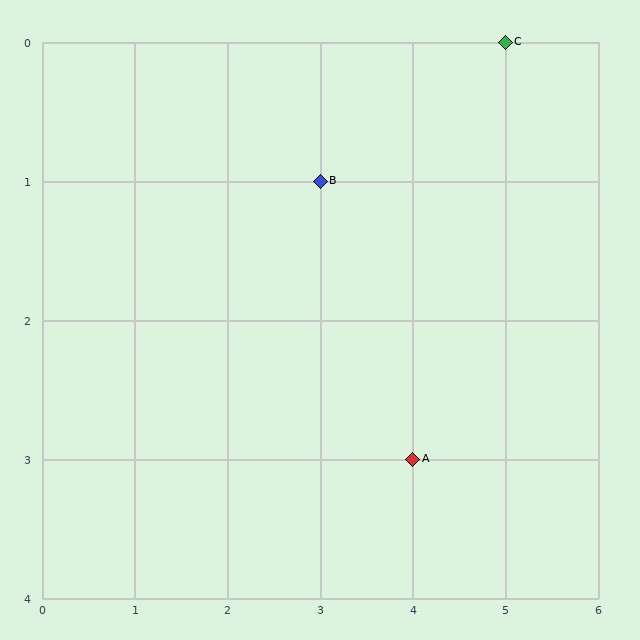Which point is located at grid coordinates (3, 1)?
Point B is at (3, 1).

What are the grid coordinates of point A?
Point A is at grid coordinates (4, 3).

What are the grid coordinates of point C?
Point C is at grid coordinates (5, 0).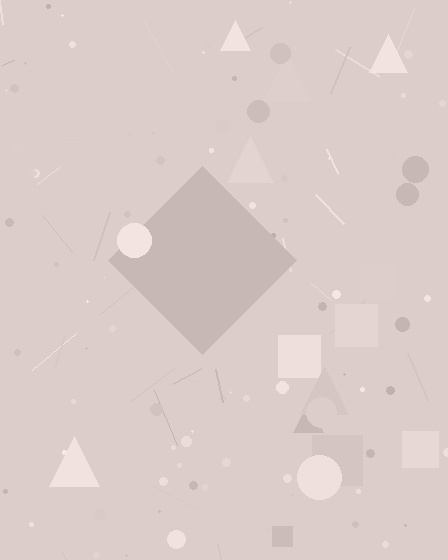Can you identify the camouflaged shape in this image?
The camouflaged shape is a diamond.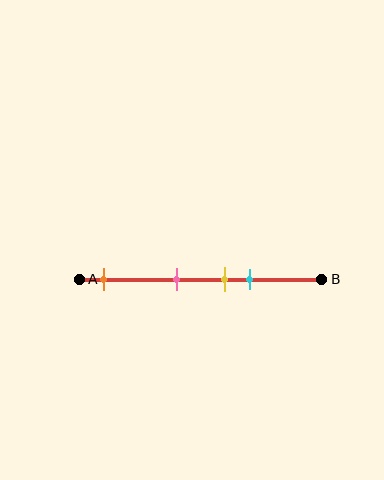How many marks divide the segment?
There are 4 marks dividing the segment.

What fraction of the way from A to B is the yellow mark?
The yellow mark is approximately 60% (0.6) of the way from A to B.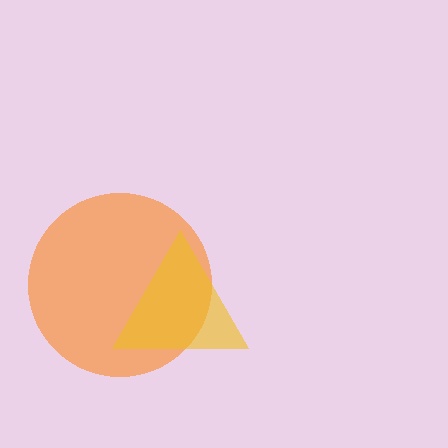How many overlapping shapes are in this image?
There are 2 overlapping shapes in the image.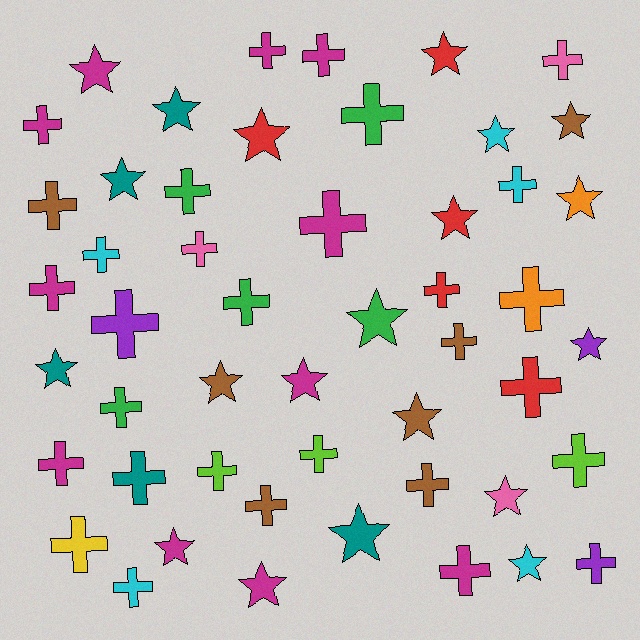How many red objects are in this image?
There are 5 red objects.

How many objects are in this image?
There are 50 objects.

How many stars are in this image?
There are 20 stars.